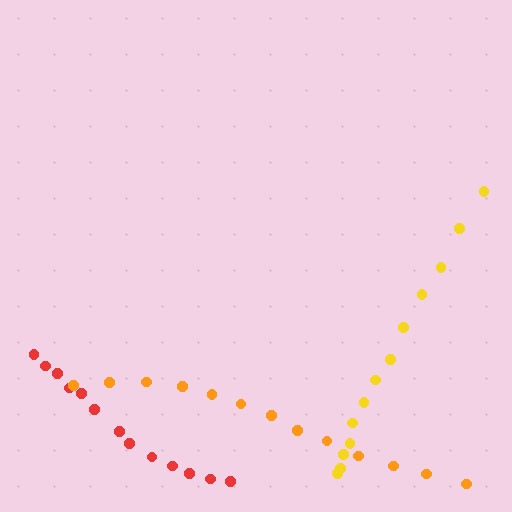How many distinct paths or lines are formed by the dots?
There are 3 distinct paths.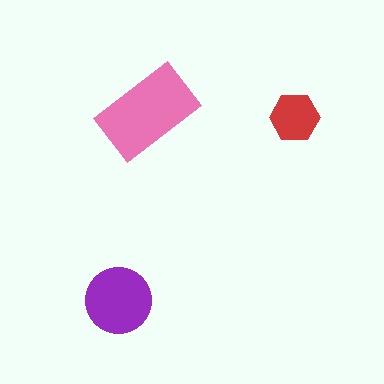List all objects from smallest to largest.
The red hexagon, the purple circle, the pink rectangle.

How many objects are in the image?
There are 3 objects in the image.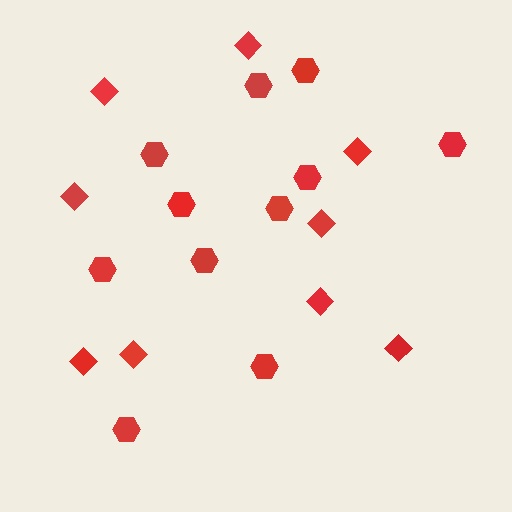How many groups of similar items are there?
There are 2 groups: one group of hexagons (11) and one group of diamonds (9).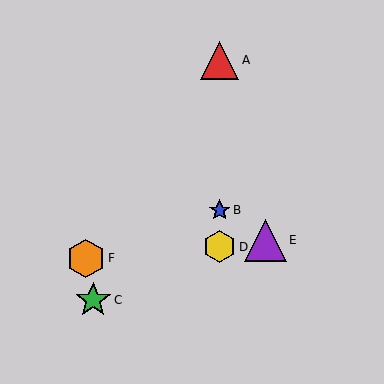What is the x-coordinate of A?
Object A is at x≈220.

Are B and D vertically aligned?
Yes, both are at x≈220.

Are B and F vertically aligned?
No, B is at x≈220 and F is at x≈86.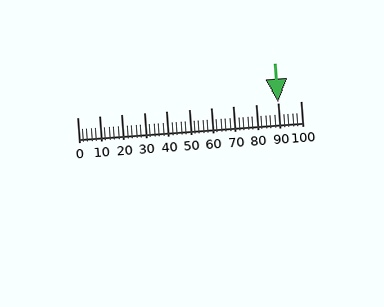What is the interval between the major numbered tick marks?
The major tick marks are spaced 10 units apart.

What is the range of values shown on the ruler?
The ruler shows values from 0 to 100.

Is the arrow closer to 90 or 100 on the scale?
The arrow is closer to 90.